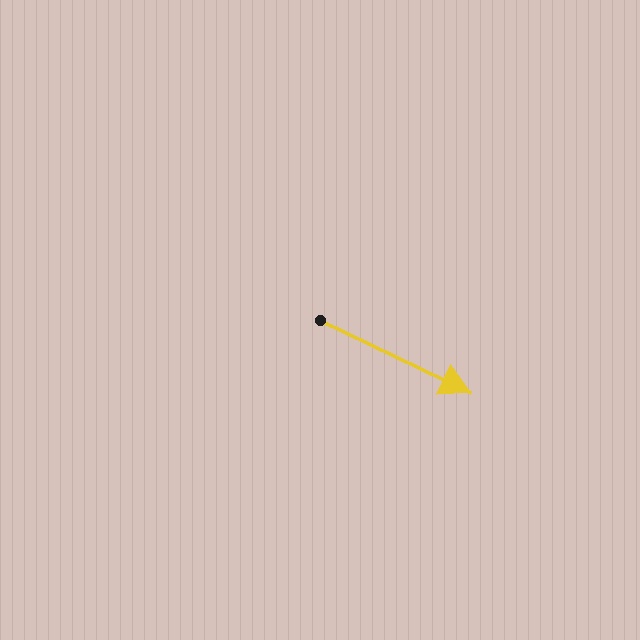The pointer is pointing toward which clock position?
Roughly 4 o'clock.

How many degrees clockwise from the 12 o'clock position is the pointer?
Approximately 116 degrees.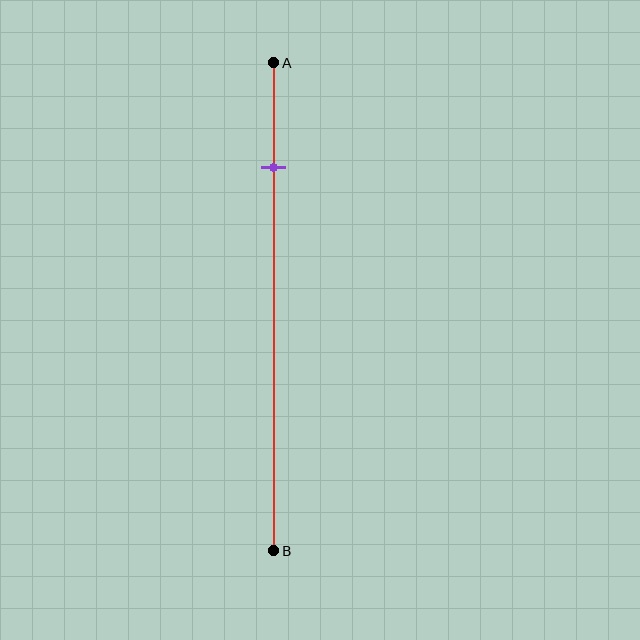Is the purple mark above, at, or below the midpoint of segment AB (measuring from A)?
The purple mark is above the midpoint of segment AB.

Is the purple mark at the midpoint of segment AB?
No, the mark is at about 20% from A, not at the 50% midpoint.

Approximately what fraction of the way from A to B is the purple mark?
The purple mark is approximately 20% of the way from A to B.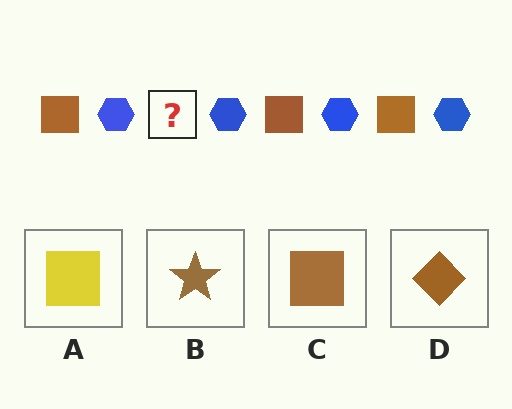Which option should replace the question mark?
Option C.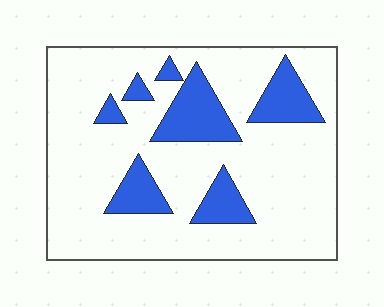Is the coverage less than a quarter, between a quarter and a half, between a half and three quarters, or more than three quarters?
Less than a quarter.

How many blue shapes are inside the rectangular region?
7.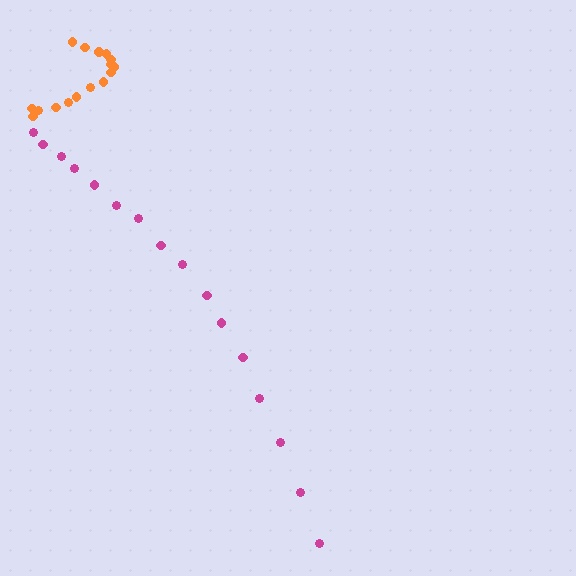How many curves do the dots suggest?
There are 2 distinct paths.